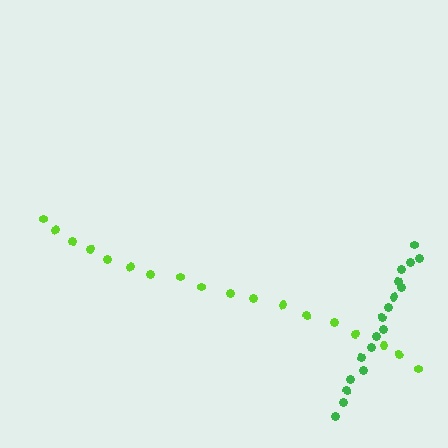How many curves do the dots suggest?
There are 2 distinct paths.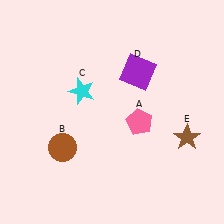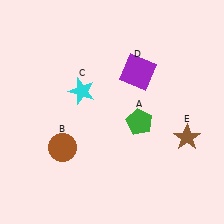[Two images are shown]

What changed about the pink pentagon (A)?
In Image 1, A is pink. In Image 2, it changed to green.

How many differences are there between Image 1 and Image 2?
There is 1 difference between the two images.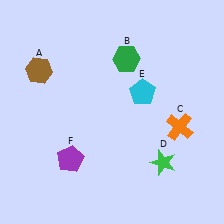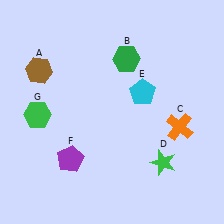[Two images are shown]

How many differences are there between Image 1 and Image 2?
There is 1 difference between the two images.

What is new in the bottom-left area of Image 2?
A green hexagon (G) was added in the bottom-left area of Image 2.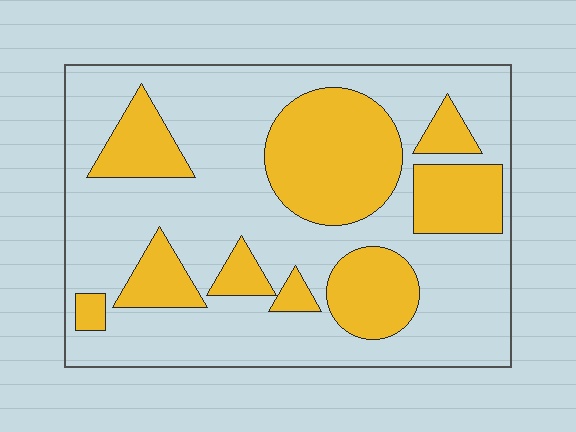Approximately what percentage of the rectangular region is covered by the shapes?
Approximately 35%.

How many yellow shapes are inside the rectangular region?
9.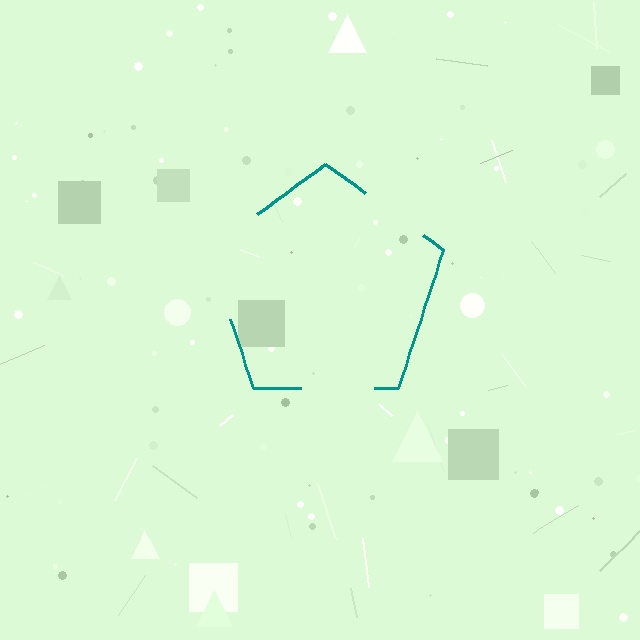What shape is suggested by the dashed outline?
The dashed outline suggests a pentagon.